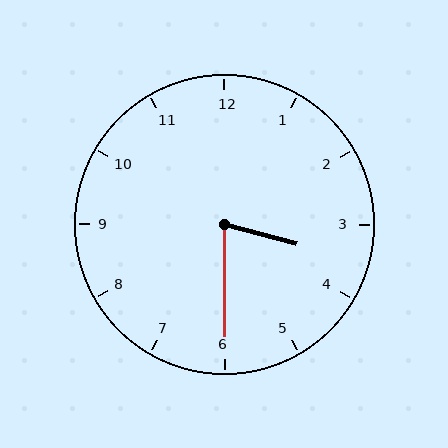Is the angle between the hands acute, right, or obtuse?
It is acute.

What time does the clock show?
3:30.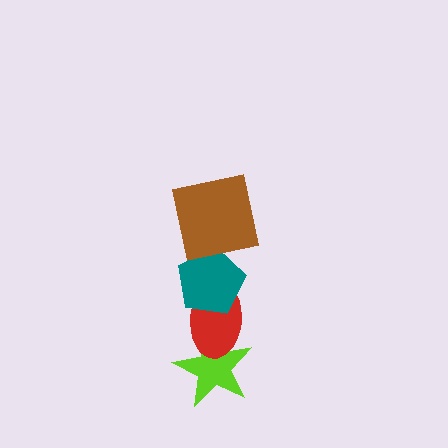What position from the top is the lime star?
The lime star is 4th from the top.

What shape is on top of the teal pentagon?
The brown square is on top of the teal pentagon.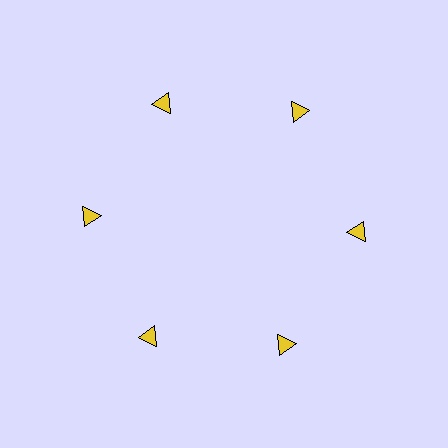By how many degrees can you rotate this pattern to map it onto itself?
The pattern maps onto itself every 60 degrees of rotation.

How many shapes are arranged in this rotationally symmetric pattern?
There are 6 shapes, arranged in 6 groups of 1.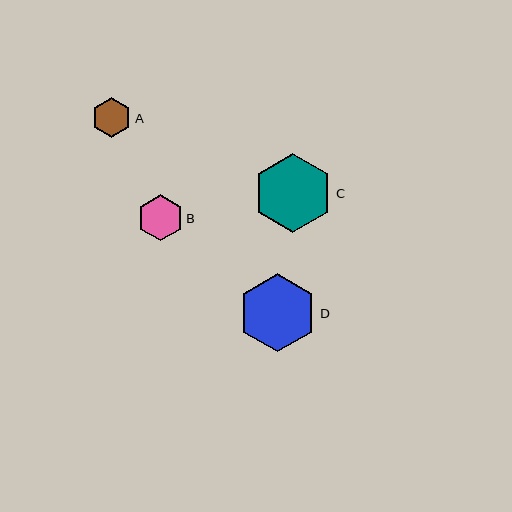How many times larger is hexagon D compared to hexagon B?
Hexagon D is approximately 1.7 times the size of hexagon B.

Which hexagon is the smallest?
Hexagon A is the smallest with a size of approximately 40 pixels.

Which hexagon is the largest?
Hexagon C is the largest with a size of approximately 79 pixels.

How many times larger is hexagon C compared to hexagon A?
Hexagon C is approximately 2.0 times the size of hexagon A.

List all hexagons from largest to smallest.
From largest to smallest: C, D, B, A.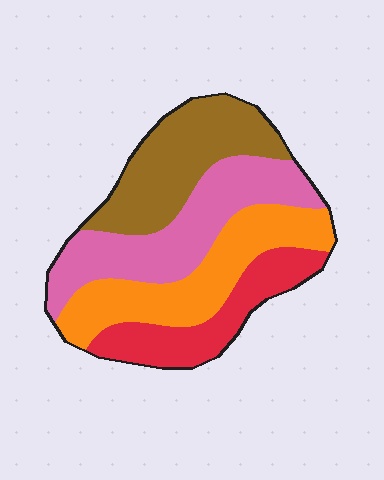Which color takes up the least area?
Red, at roughly 20%.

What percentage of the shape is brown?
Brown takes up about one quarter (1/4) of the shape.